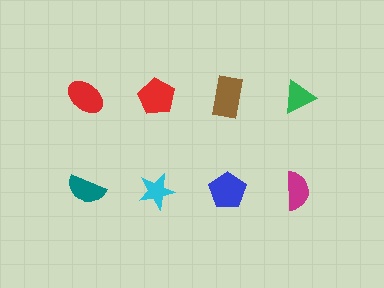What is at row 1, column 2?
A red pentagon.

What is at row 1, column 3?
A brown rectangle.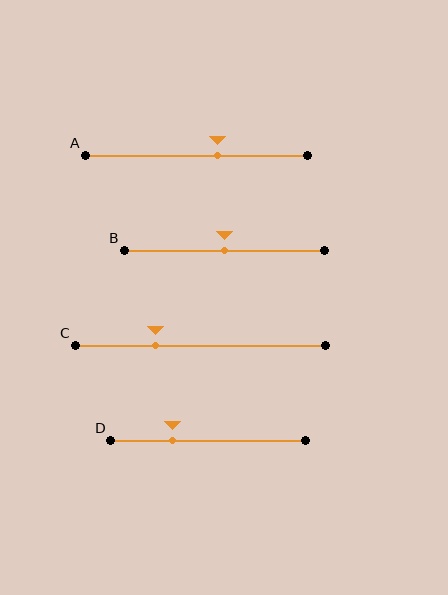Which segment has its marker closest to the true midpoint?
Segment B has its marker closest to the true midpoint.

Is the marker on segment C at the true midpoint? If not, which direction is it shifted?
No, the marker on segment C is shifted to the left by about 18% of the segment length.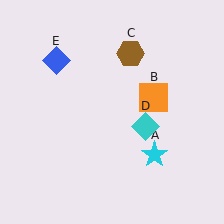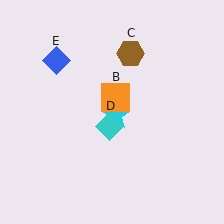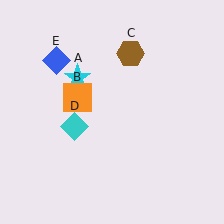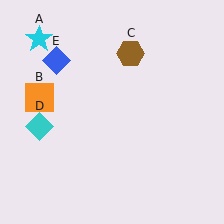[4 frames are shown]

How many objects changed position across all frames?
3 objects changed position: cyan star (object A), orange square (object B), cyan diamond (object D).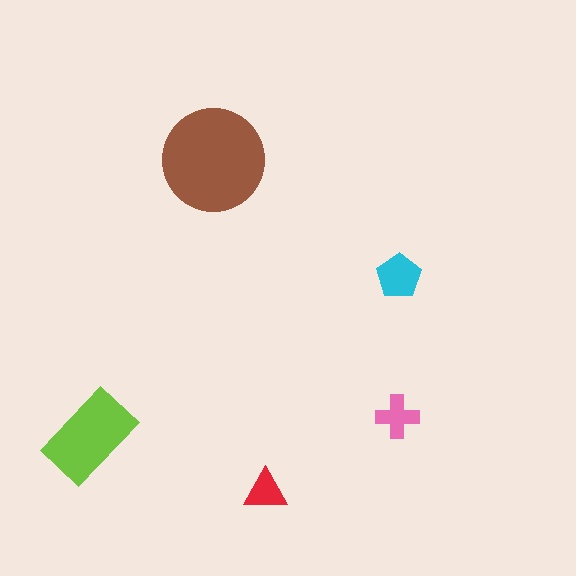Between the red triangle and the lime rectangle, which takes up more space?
The lime rectangle.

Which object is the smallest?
The red triangle.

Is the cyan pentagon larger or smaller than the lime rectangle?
Smaller.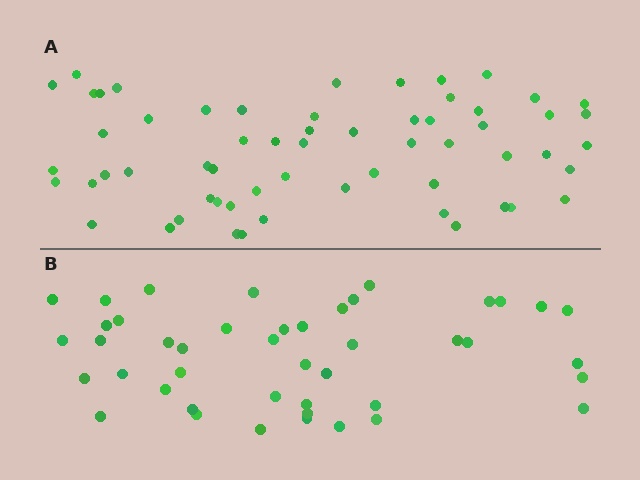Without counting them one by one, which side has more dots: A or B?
Region A (the top region) has more dots.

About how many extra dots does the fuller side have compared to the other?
Region A has approximately 15 more dots than region B.